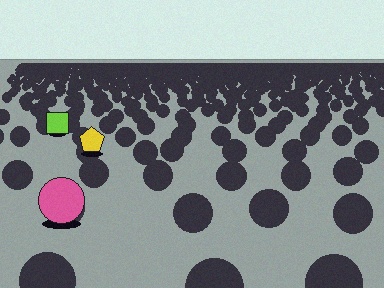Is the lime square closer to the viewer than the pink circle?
No. The pink circle is closer — you can tell from the texture gradient: the ground texture is coarser near it.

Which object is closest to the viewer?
The pink circle is closest. The texture marks near it are larger and more spread out.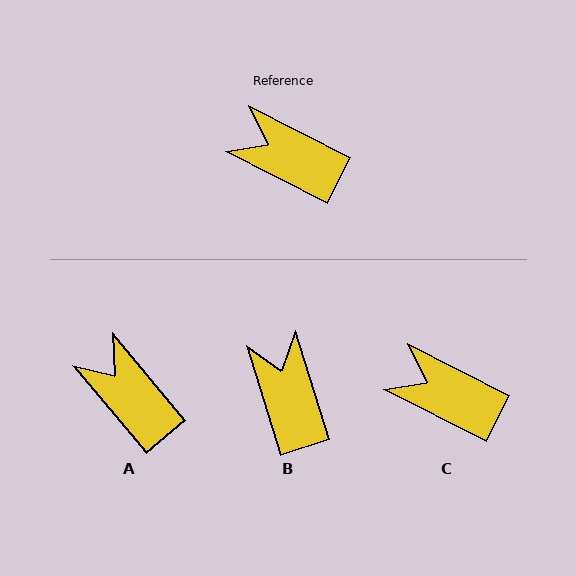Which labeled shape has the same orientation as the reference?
C.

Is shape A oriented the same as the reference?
No, it is off by about 23 degrees.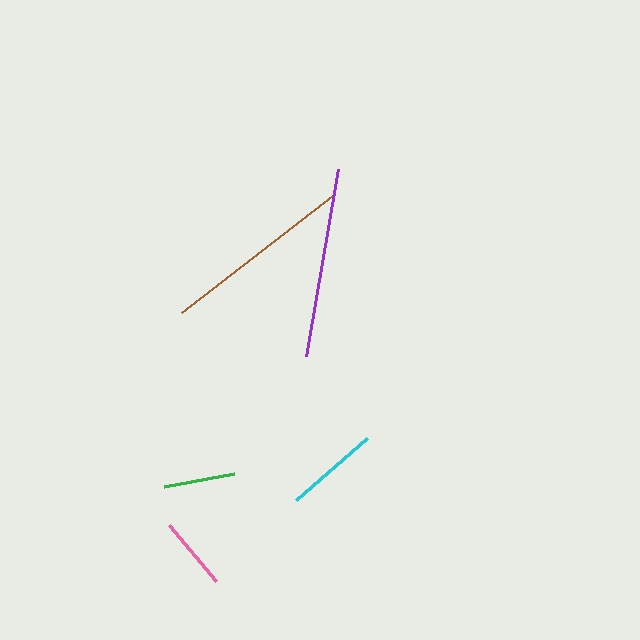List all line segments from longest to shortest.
From longest to shortest: brown, purple, cyan, pink, green.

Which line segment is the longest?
The brown line is the longest at approximately 191 pixels.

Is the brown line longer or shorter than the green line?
The brown line is longer than the green line.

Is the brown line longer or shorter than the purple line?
The brown line is longer than the purple line.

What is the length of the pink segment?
The pink segment is approximately 73 pixels long.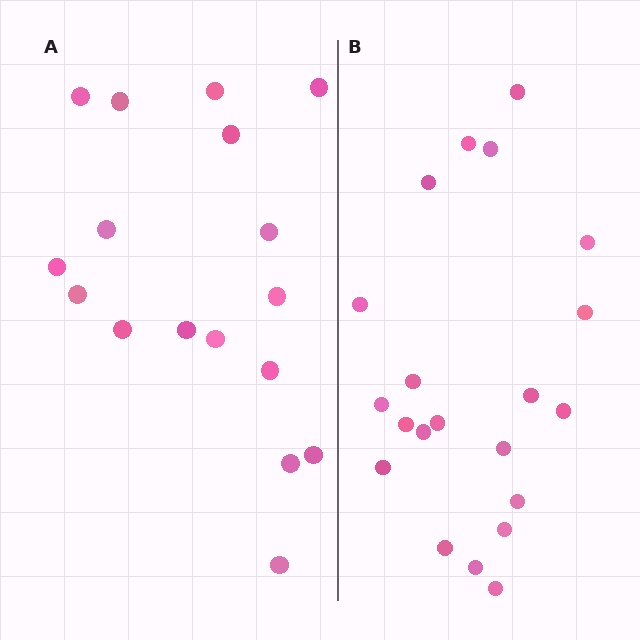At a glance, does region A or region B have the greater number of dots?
Region B (the right region) has more dots.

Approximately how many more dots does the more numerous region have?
Region B has about 4 more dots than region A.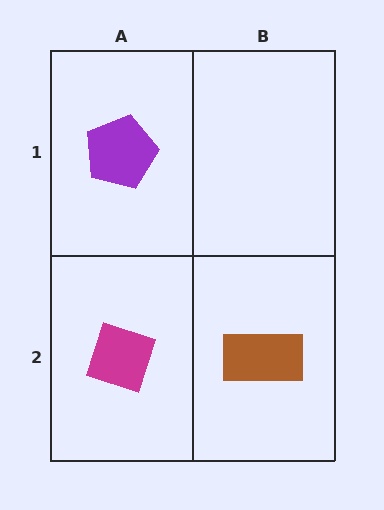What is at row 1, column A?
A purple pentagon.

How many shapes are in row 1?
1 shape.